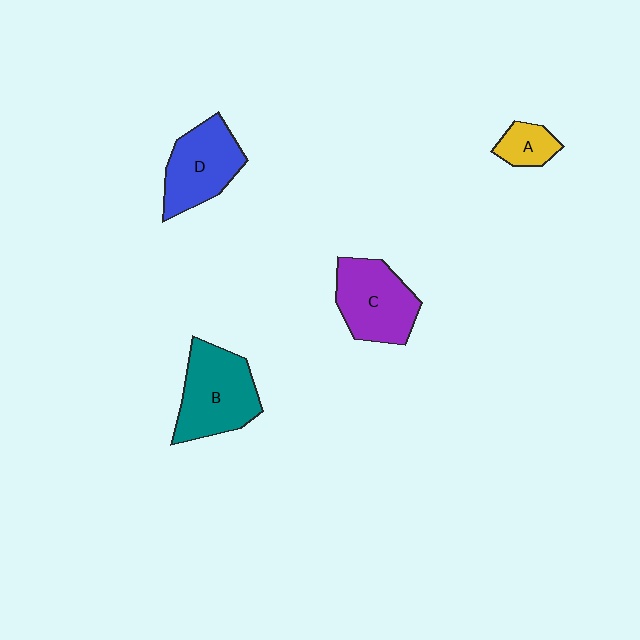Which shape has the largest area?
Shape B (teal).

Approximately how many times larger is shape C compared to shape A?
Approximately 2.5 times.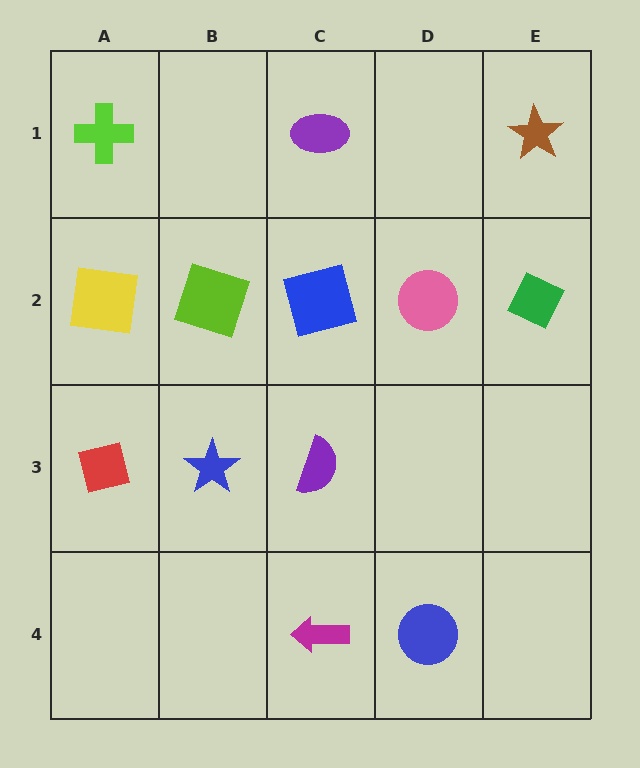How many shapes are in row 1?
3 shapes.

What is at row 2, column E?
A green diamond.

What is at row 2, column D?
A pink circle.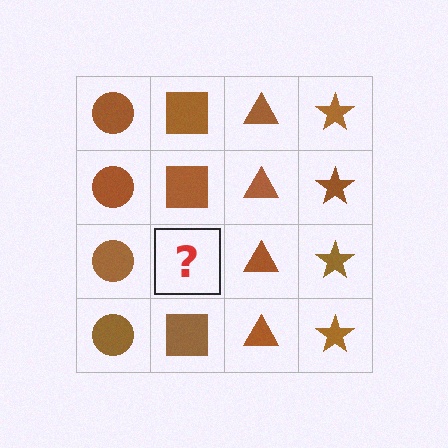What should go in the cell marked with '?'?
The missing cell should contain a brown square.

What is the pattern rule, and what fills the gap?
The rule is that each column has a consistent shape. The gap should be filled with a brown square.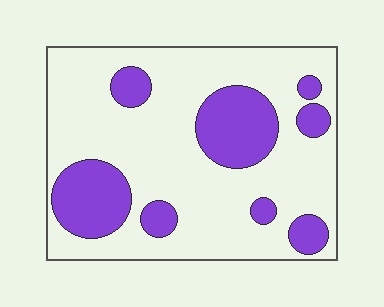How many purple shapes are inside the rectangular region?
8.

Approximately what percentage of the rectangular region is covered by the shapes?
Approximately 25%.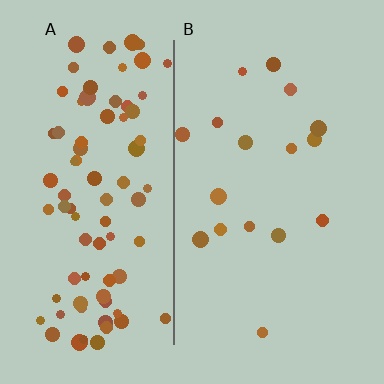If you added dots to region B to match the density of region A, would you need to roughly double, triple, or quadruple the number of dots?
Approximately quadruple.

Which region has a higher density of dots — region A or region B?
A (the left).